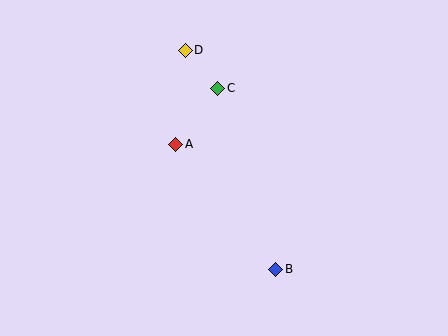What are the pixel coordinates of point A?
Point A is at (176, 144).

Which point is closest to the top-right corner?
Point C is closest to the top-right corner.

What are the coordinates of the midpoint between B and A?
The midpoint between B and A is at (226, 207).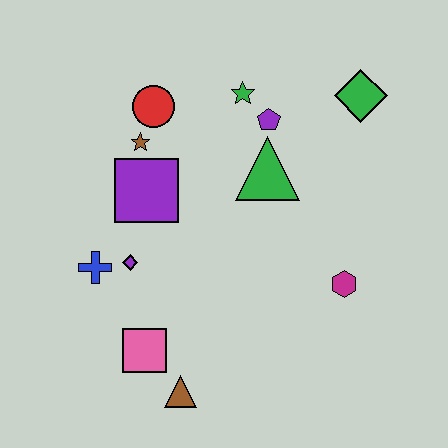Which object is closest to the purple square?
The brown star is closest to the purple square.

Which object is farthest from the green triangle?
The brown triangle is farthest from the green triangle.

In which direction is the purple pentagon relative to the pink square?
The purple pentagon is above the pink square.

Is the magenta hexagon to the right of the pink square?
Yes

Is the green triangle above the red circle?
No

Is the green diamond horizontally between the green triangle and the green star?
No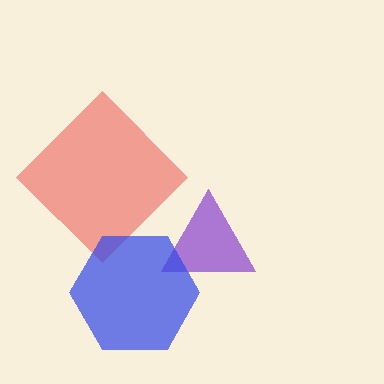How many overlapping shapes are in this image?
There are 3 overlapping shapes in the image.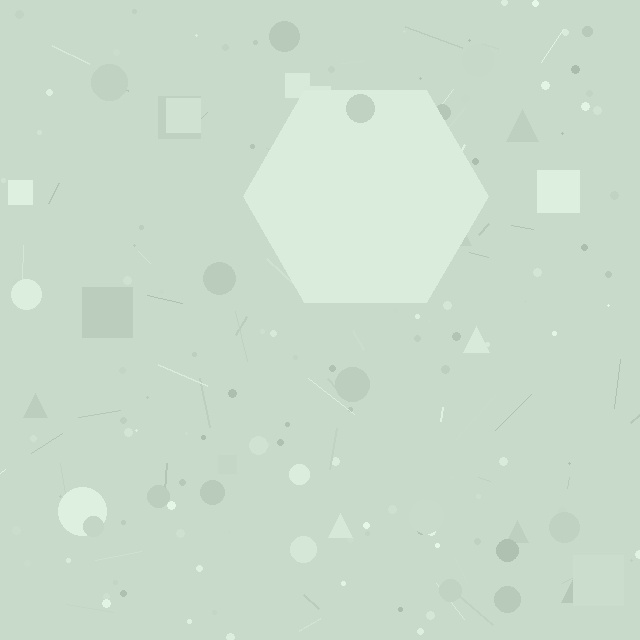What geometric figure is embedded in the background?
A hexagon is embedded in the background.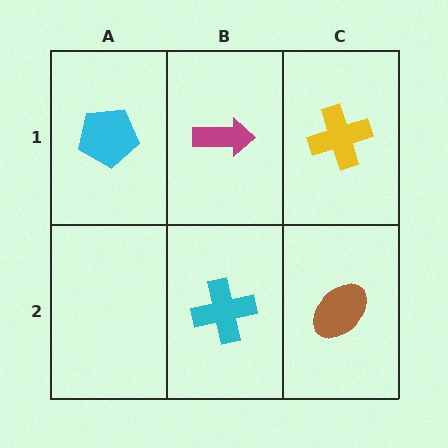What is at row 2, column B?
A cyan cross.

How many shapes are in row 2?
2 shapes.